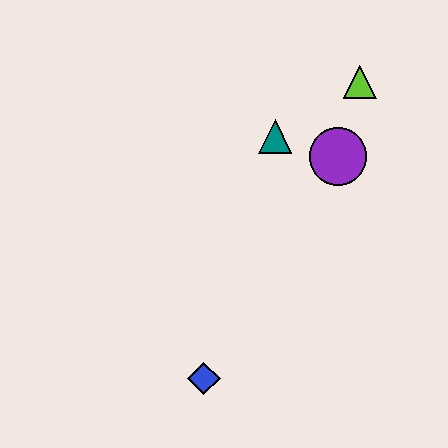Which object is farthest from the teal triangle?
The blue diamond is farthest from the teal triangle.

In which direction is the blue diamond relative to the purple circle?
The blue diamond is below the purple circle.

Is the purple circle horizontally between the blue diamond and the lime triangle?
Yes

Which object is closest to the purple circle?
The teal triangle is closest to the purple circle.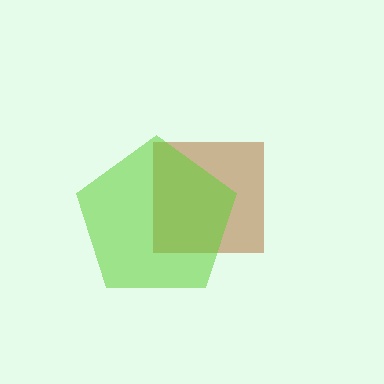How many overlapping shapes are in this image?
There are 2 overlapping shapes in the image.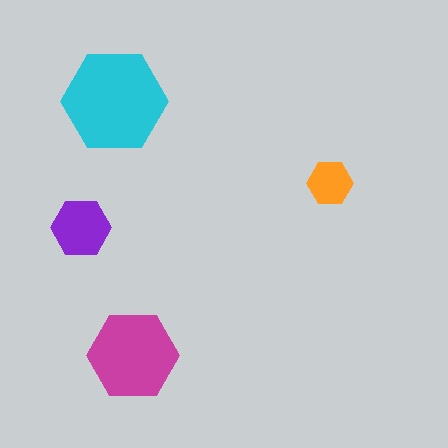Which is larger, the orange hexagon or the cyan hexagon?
The cyan one.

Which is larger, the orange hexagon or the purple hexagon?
The purple one.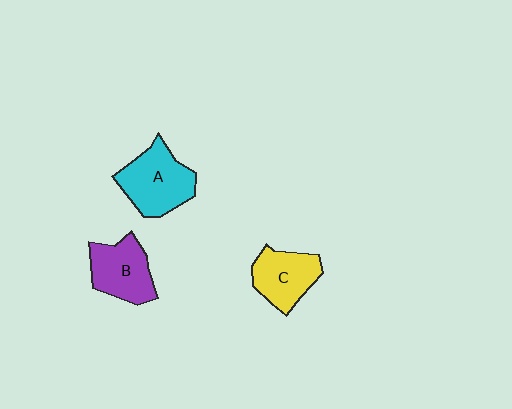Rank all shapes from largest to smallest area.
From largest to smallest: A (cyan), B (purple), C (yellow).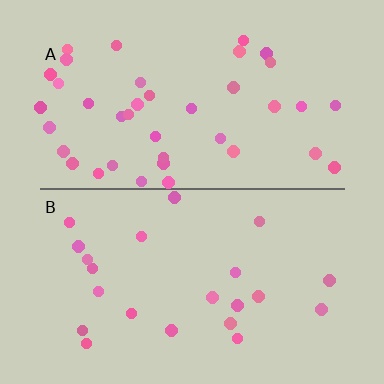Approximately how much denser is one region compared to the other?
Approximately 1.8× — region A over region B.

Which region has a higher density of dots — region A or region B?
A (the top).